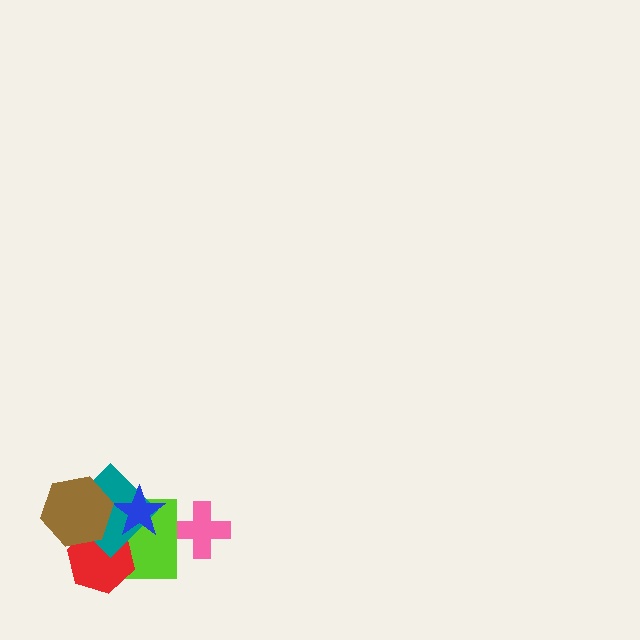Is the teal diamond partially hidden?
Yes, it is partially covered by another shape.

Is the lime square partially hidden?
Yes, it is partially covered by another shape.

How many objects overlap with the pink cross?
0 objects overlap with the pink cross.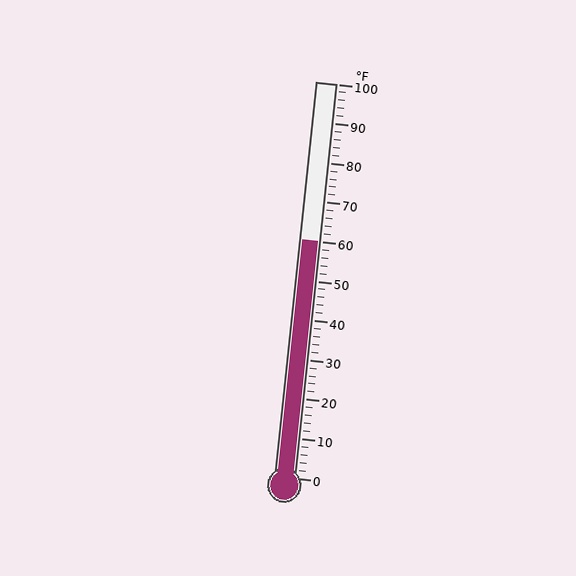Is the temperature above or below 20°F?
The temperature is above 20°F.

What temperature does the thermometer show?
The thermometer shows approximately 60°F.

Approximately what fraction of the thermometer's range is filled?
The thermometer is filled to approximately 60% of its range.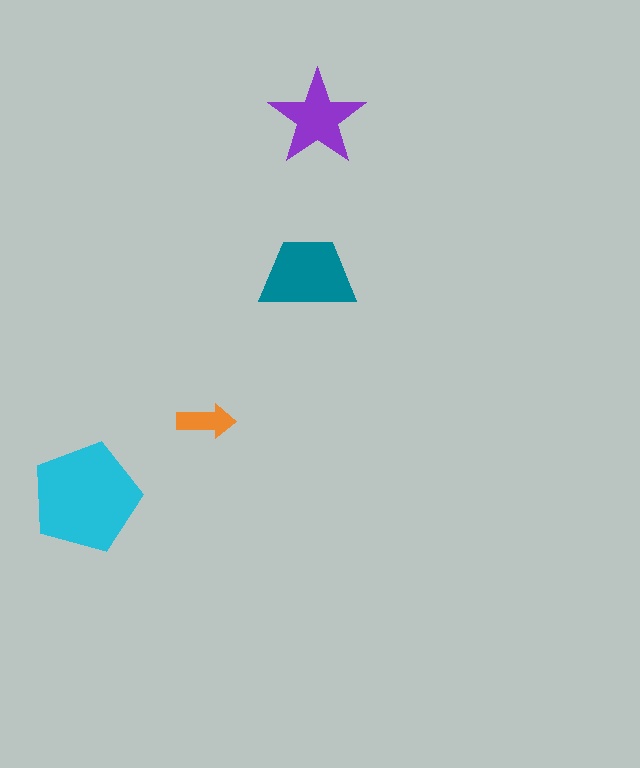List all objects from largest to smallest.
The cyan pentagon, the teal trapezoid, the purple star, the orange arrow.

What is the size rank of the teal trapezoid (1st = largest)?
2nd.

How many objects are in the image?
There are 4 objects in the image.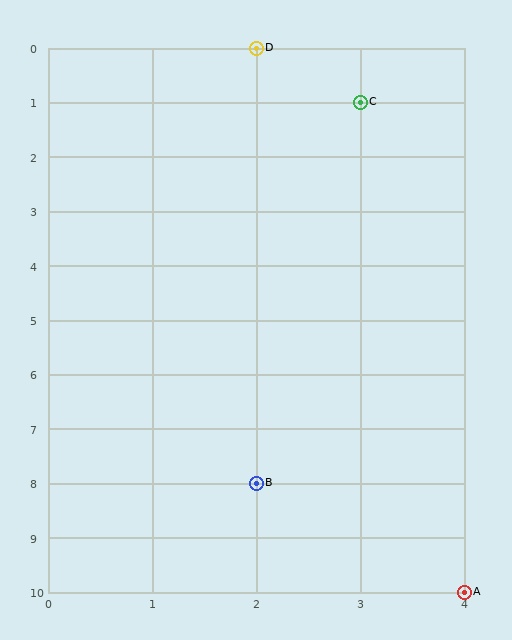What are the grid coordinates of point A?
Point A is at grid coordinates (4, 10).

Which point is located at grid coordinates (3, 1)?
Point C is at (3, 1).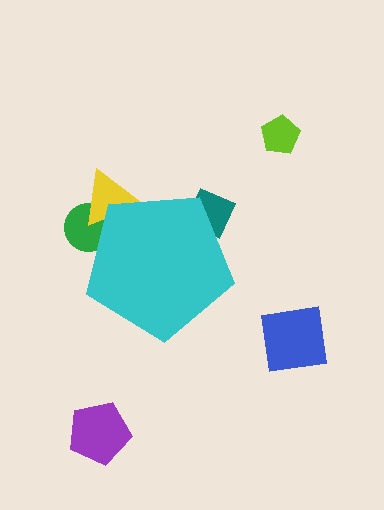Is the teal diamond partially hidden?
Yes, the teal diamond is partially hidden behind the cyan pentagon.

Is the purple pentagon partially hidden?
No, the purple pentagon is fully visible.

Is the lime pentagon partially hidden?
No, the lime pentagon is fully visible.